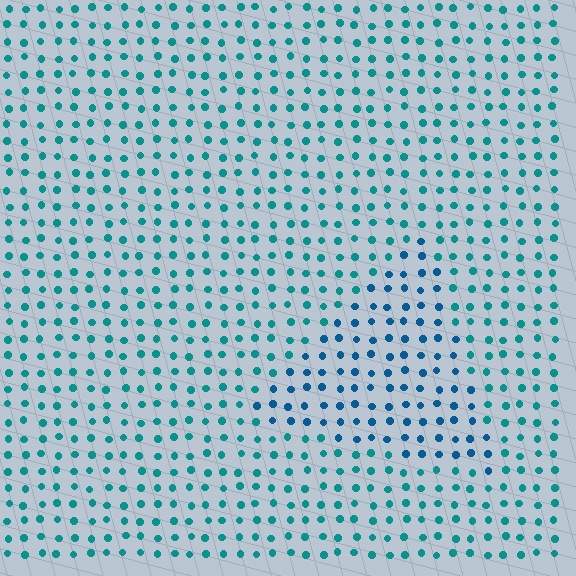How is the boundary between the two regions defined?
The boundary is defined purely by a slight shift in hue (about 27 degrees). Spacing, size, and orientation are identical on both sides.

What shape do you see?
I see a triangle.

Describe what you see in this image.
The image is filled with small teal elements in a uniform arrangement. A triangle-shaped region is visible where the elements are tinted to a slightly different hue, forming a subtle color boundary.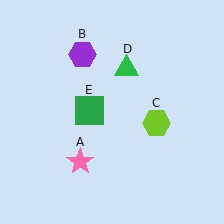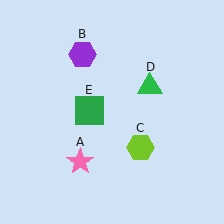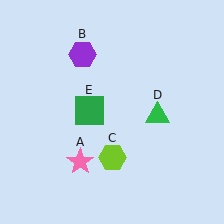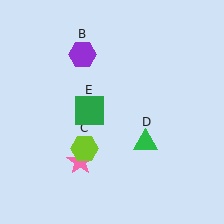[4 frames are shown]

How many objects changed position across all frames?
2 objects changed position: lime hexagon (object C), green triangle (object D).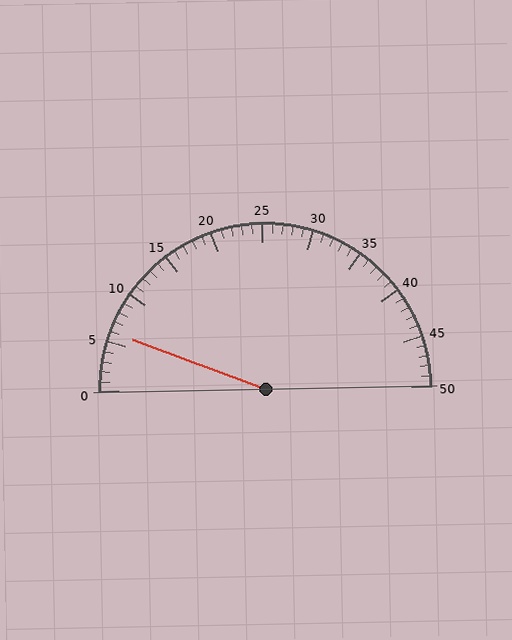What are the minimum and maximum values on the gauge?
The gauge ranges from 0 to 50.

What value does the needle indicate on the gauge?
The needle indicates approximately 6.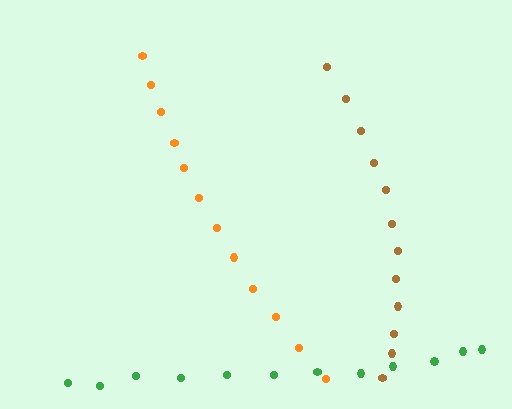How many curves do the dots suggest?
There are 3 distinct paths.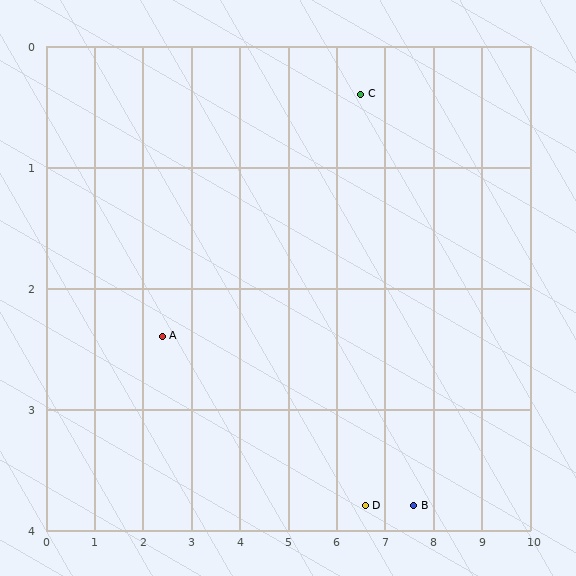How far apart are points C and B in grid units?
Points C and B are about 3.6 grid units apart.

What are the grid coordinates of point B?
Point B is at approximately (7.6, 3.8).